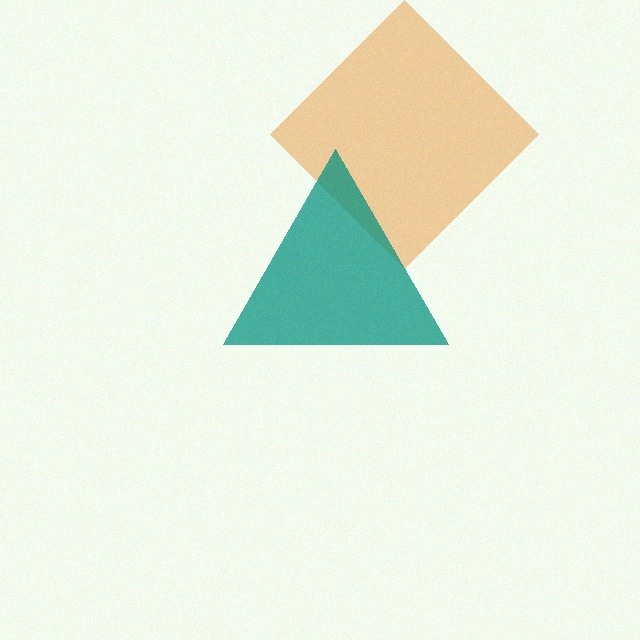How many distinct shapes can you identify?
There are 2 distinct shapes: an orange diamond, a teal triangle.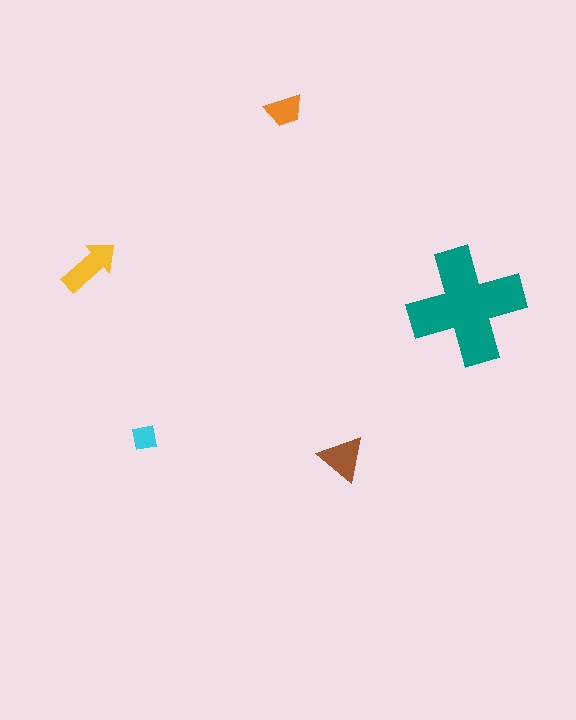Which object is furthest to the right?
The teal cross is rightmost.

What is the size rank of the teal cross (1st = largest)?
1st.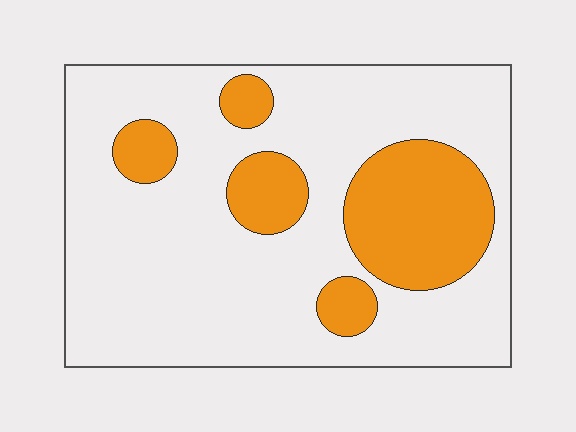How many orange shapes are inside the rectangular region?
5.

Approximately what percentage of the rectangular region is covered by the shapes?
Approximately 25%.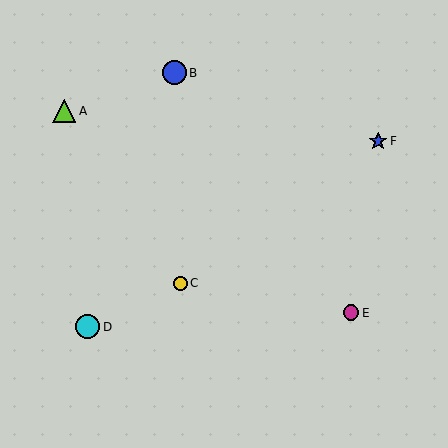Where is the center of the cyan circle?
The center of the cyan circle is at (88, 327).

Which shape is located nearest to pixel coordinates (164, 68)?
The blue circle (labeled B) at (174, 73) is nearest to that location.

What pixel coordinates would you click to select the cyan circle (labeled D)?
Click at (88, 327) to select the cyan circle D.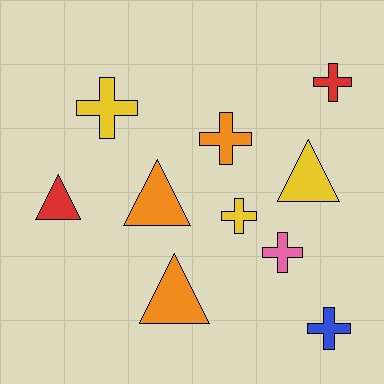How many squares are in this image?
There are no squares.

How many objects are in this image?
There are 10 objects.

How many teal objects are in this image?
There are no teal objects.